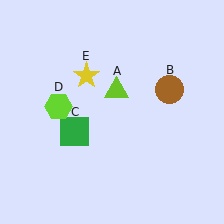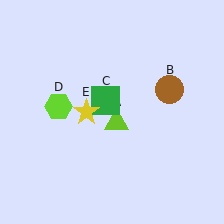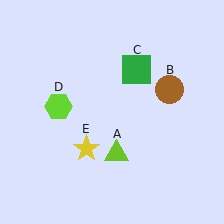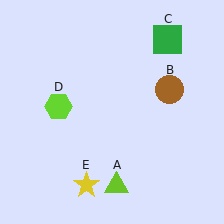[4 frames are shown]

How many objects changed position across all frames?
3 objects changed position: lime triangle (object A), green square (object C), yellow star (object E).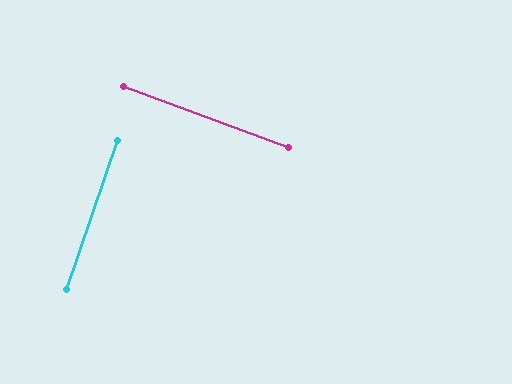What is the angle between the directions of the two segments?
Approximately 89 degrees.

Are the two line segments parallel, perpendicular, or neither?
Perpendicular — they meet at approximately 89°.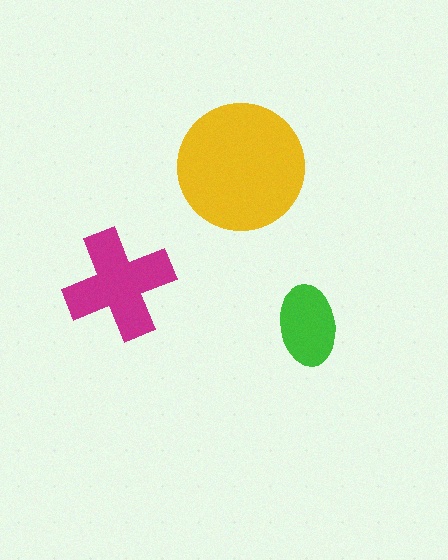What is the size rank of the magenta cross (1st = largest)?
2nd.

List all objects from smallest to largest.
The green ellipse, the magenta cross, the yellow circle.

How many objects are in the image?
There are 3 objects in the image.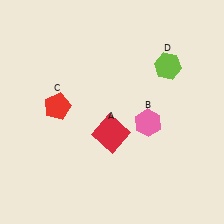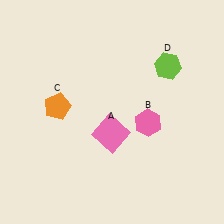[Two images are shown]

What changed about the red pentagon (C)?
In Image 1, C is red. In Image 2, it changed to orange.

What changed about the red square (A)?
In Image 1, A is red. In Image 2, it changed to pink.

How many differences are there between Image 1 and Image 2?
There are 2 differences between the two images.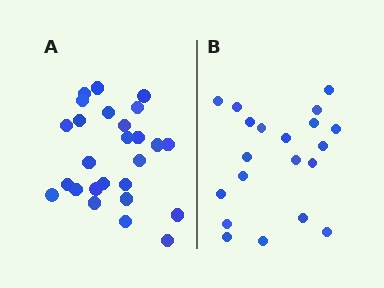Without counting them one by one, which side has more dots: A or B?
Region A (the left region) has more dots.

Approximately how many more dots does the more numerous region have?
Region A has about 6 more dots than region B.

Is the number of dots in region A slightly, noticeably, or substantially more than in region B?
Region A has noticeably more, but not dramatically so. The ratio is roughly 1.3 to 1.